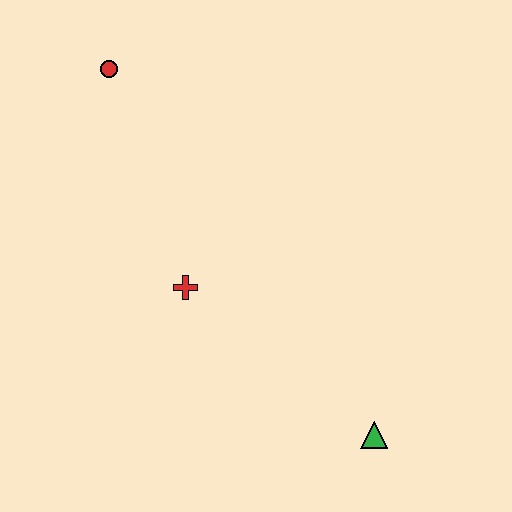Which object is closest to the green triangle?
The red cross is closest to the green triangle.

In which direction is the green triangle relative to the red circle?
The green triangle is below the red circle.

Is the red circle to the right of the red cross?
No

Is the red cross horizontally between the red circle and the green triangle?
Yes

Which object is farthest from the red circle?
The green triangle is farthest from the red circle.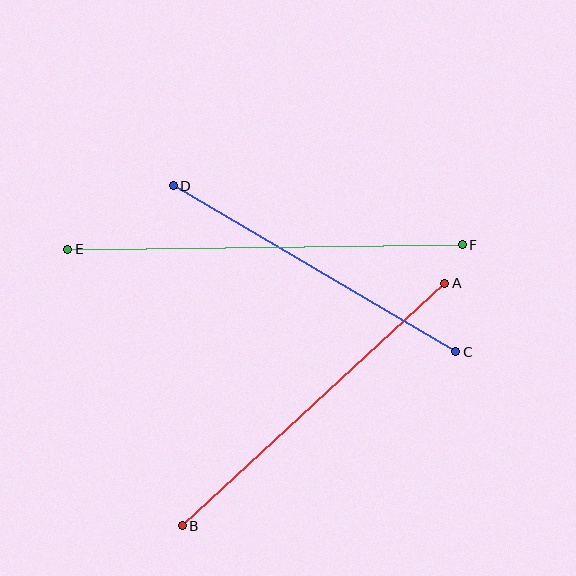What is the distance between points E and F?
The distance is approximately 395 pixels.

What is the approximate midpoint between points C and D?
The midpoint is at approximately (315, 269) pixels.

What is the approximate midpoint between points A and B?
The midpoint is at approximately (313, 404) pixels.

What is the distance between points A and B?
The distance is approximately 357 pixels.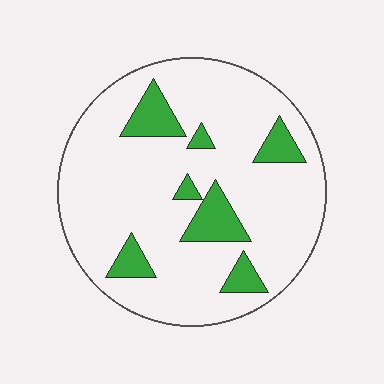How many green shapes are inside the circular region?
7.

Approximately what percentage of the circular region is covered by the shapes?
Approximately 15%.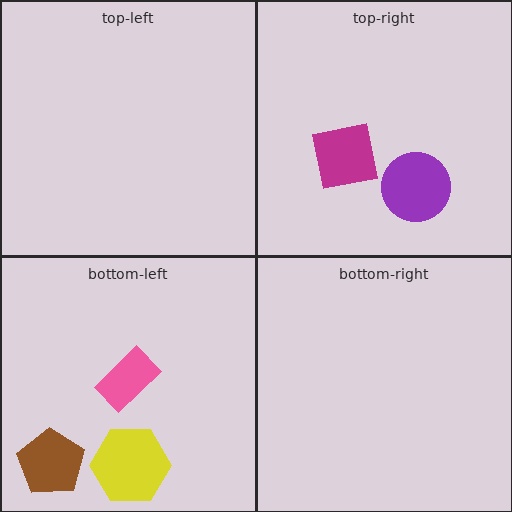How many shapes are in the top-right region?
2.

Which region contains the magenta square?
The top-right region.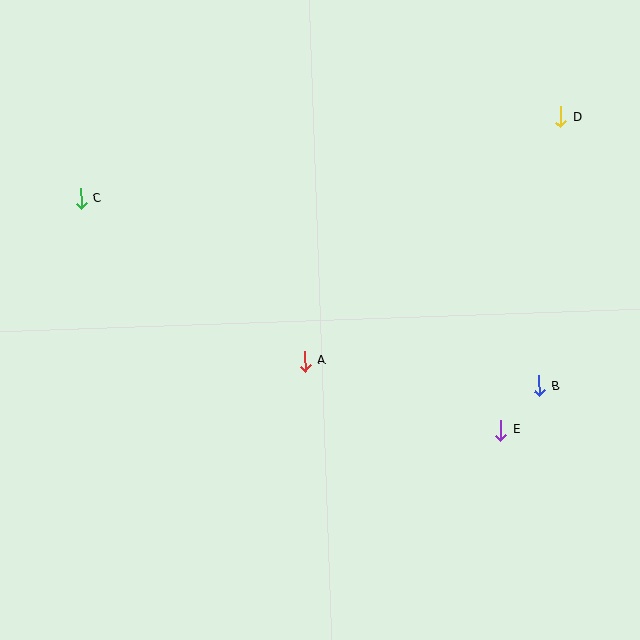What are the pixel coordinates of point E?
Point E is at (500, 430).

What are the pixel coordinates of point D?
Point D is at (561, 117).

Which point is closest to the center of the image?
Point A at (305, 361) is closest to the center.